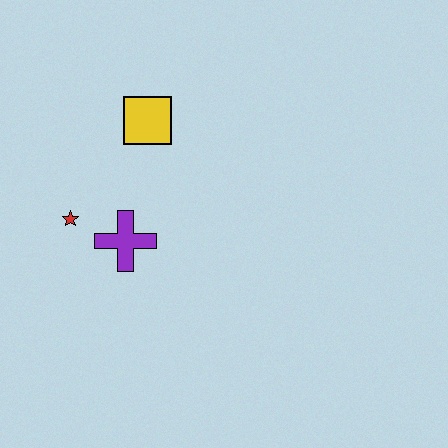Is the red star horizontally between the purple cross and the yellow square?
No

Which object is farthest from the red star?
The yellow square is farthest from the red star.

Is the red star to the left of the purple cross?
Yes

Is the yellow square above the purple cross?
Yes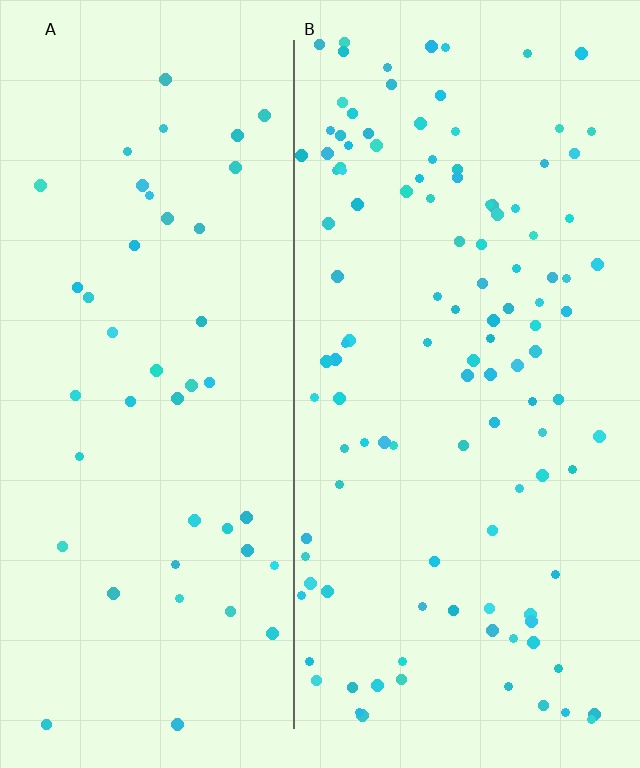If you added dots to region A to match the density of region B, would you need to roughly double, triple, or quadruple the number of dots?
Approximately triple.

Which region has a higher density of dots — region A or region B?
B (the right).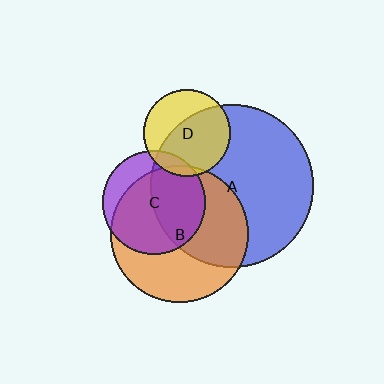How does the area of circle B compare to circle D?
Approximately 2.5 times.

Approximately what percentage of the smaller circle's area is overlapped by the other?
Approximately 75%.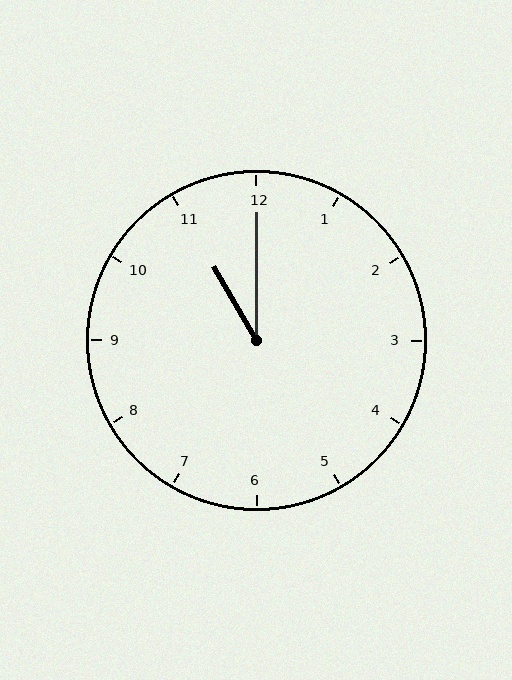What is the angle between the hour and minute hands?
Approximately 30 degrees.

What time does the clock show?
11:00.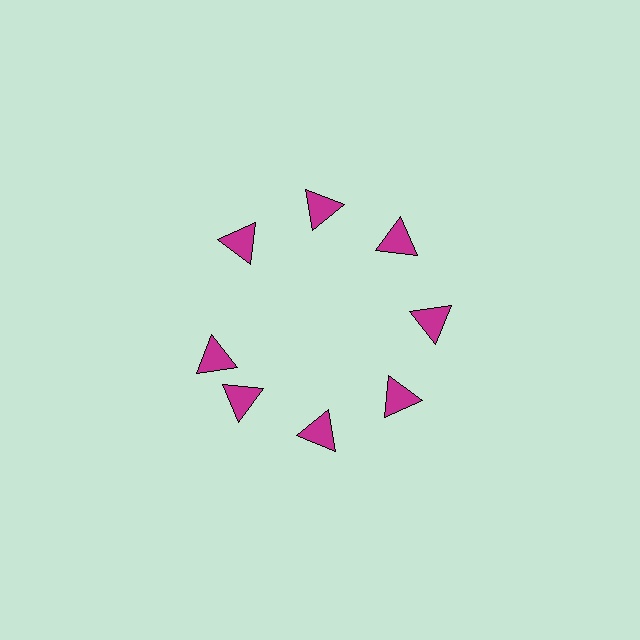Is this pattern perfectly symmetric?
No. The 8 magenta triangles are arranged in a ring, but one element near the 9 o'clock position is rotated out of alignment along the ring, breaking the 8-fold rotational symmetry.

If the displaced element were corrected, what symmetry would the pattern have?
It would have 8-fold rotational symmetry — the pattern would map onto itself every 45 degrees.